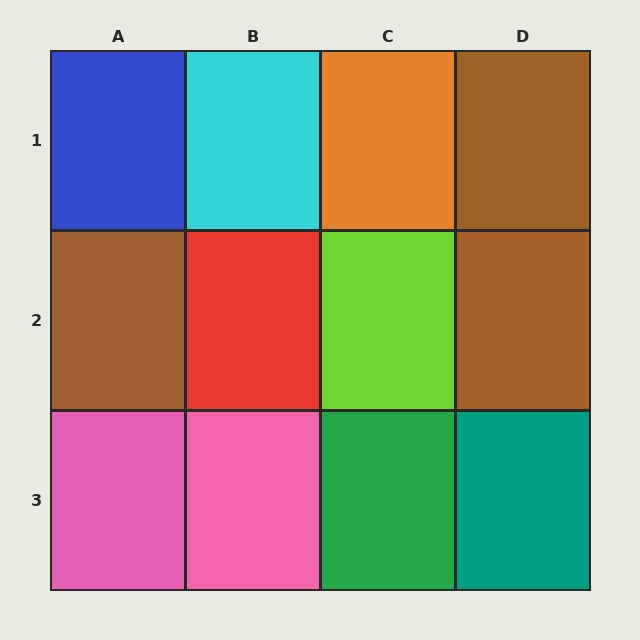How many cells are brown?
3 cells are brown.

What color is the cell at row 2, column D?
Brown.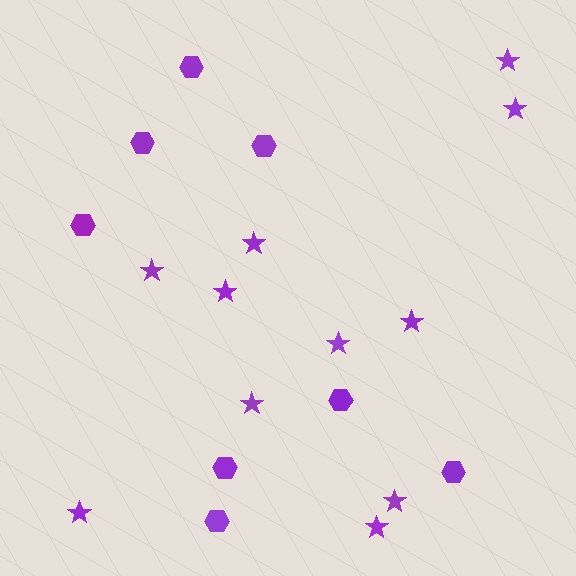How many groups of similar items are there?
There are 2 groups: one group of hexagons (8) and one group of stars (11).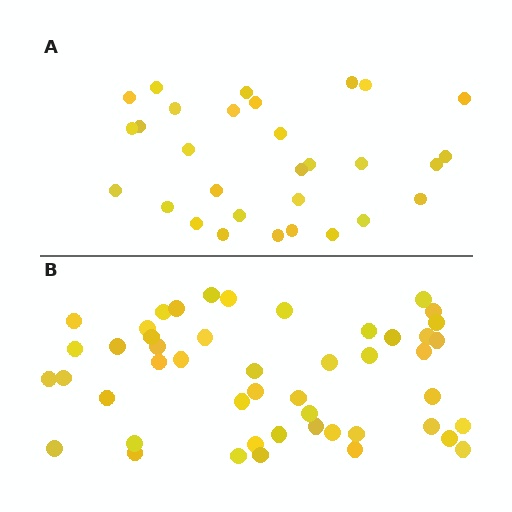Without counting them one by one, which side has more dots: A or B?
Region B (the bottom region) has more dots.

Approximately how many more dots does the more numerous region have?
Region B has approximately 20 more dots than region A.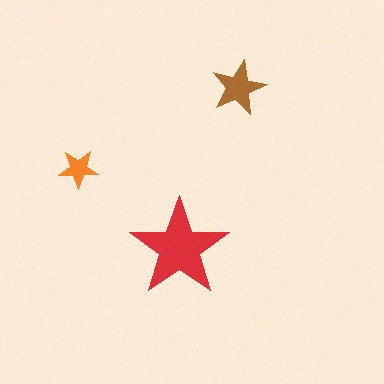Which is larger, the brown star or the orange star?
The brown one.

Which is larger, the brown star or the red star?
The red one.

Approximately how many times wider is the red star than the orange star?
About 2.5 times wider.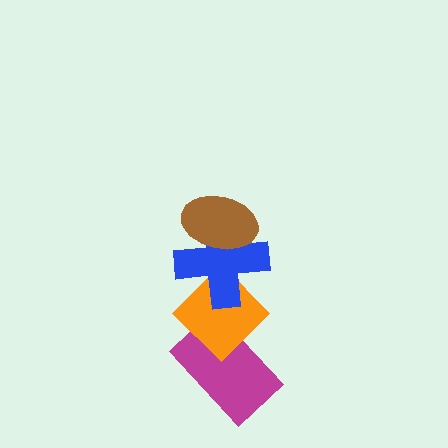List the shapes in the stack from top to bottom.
From top to bottom: the brown ellipse, the blue cross, the orange diamond, the magenta rectangle.